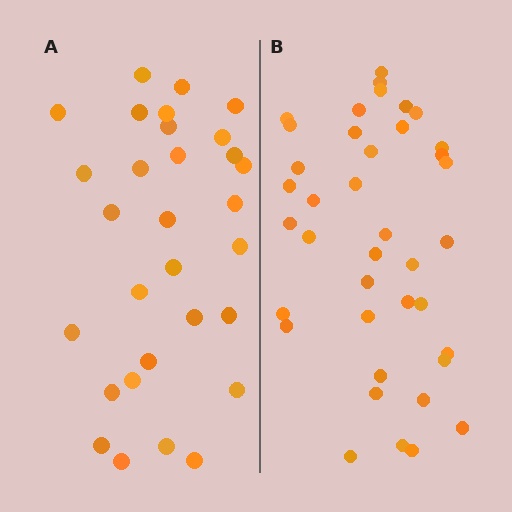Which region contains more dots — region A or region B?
Region B (the right region) has more dots.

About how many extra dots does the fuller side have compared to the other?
Region B has roughly 8 or so more dots than region A.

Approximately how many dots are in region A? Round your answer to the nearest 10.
About 30 dots.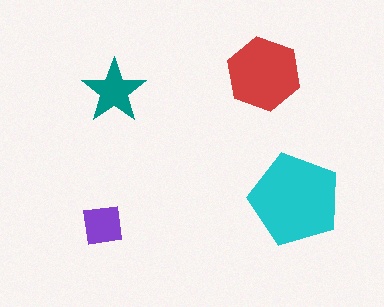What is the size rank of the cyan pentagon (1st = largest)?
1st.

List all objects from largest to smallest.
The cyan pentagon, the red hexagon, the teal star, the purple square.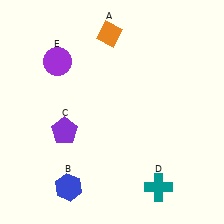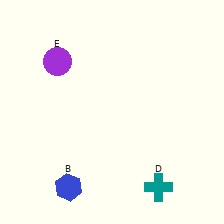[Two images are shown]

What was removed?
The orange diamond (A), the purple pentagon (C) were removed in Image 2.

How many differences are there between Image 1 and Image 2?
There are 2 differences between the two images.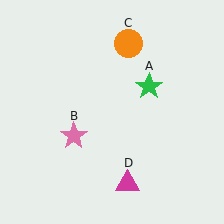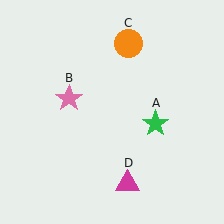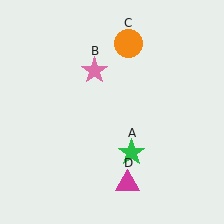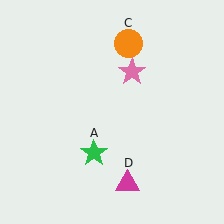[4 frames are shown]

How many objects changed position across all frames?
2 objects changed position: green star (object A), pink star (object B).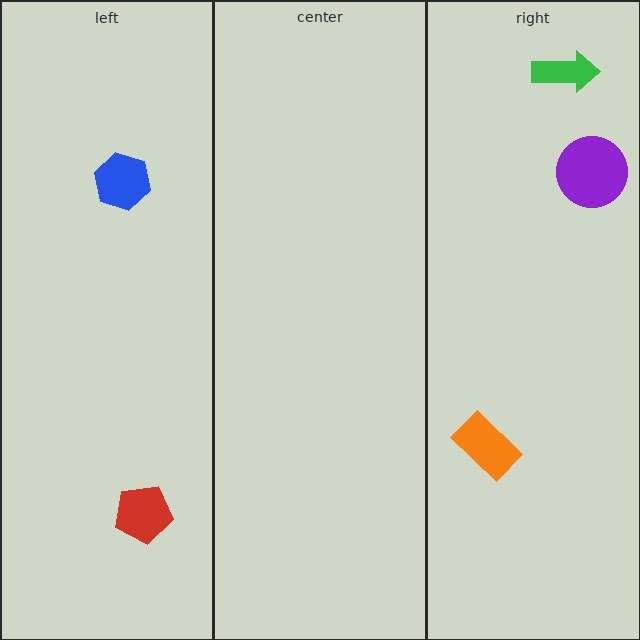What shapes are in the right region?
The orange rectangle, the purple circle, the green arrow.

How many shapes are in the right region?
3.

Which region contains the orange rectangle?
The right region.